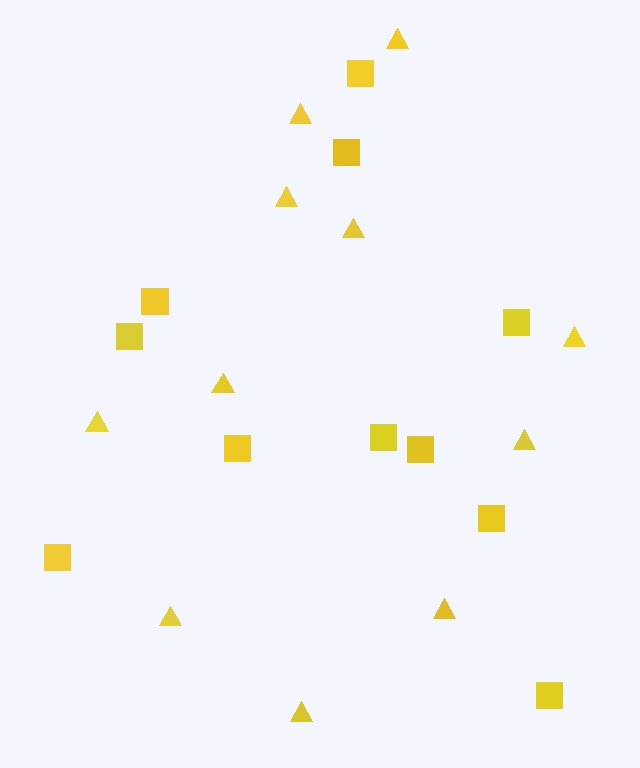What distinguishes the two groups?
There are 2 groups: one group of squares (11) and one group of triangles (11).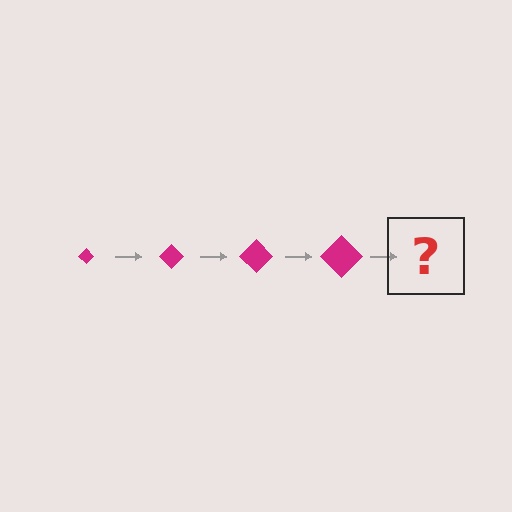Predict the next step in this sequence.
The next step is a magenta diamond, larger than the previous one.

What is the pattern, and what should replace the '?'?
The pattern is that the diamond gets progressively larger each step. The '?' should be a magenta diamond, larger than the previous one.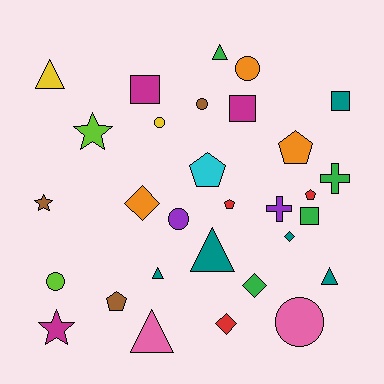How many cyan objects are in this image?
There is 1 cyan object.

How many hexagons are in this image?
There are no hexagons.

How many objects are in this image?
There are 30 objects.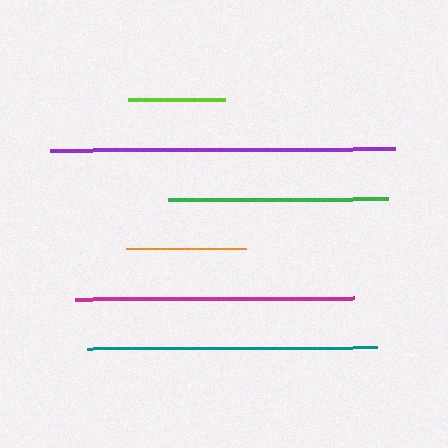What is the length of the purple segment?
The purple segment is approximately 346 pixels long.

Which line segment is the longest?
The purple line is the longest at approximately 346 pixels.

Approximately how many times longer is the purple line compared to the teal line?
The purple line is approximately 1.2 times the length of the teal line.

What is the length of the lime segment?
The lime segment is approximately 97 pixels long.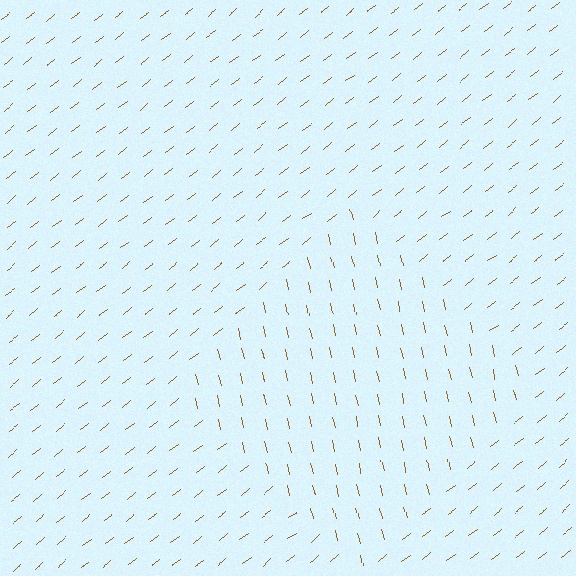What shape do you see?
I see a diamond.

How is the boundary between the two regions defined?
The boundary is defined purely by a change in line orientation (approximately 65 degrees difference). All lines are the same color and thickness.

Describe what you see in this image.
The image is filled with small brown line segments. A diamond region in the image has lines oriented differently from the surrounding lines, creating a visible texture boundary.